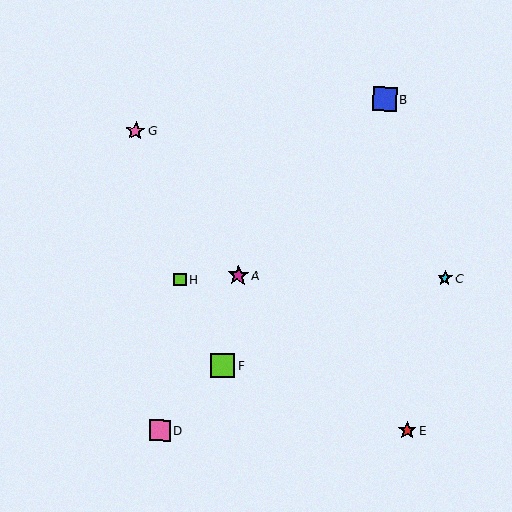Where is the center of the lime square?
The center of the lime square is at (223, 365).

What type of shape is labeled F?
Shape F is a lime square.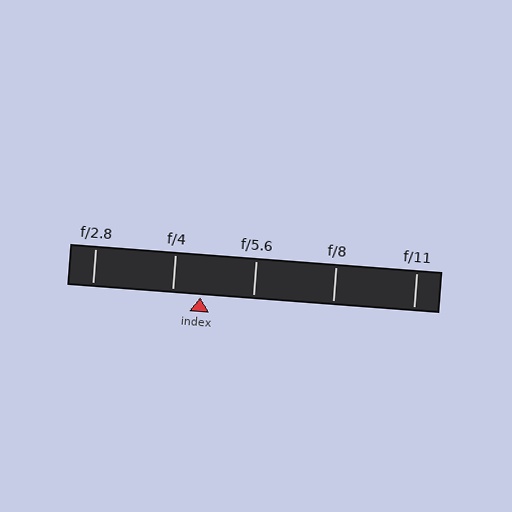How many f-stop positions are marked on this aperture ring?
There are 5 f-stop positions marked.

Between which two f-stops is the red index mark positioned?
The index mark is between f/4 and f/5.6.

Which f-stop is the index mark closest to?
The index mark is closest to f/4.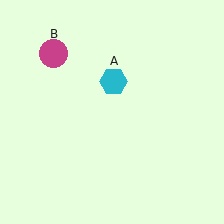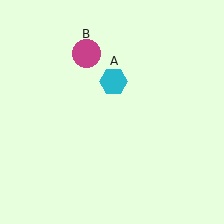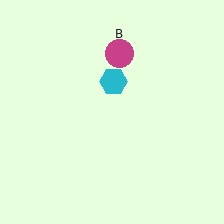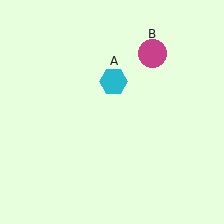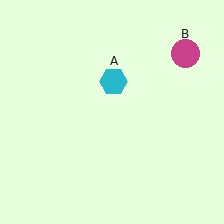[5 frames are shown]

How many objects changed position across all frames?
1 object changed position: magenta circle (object B).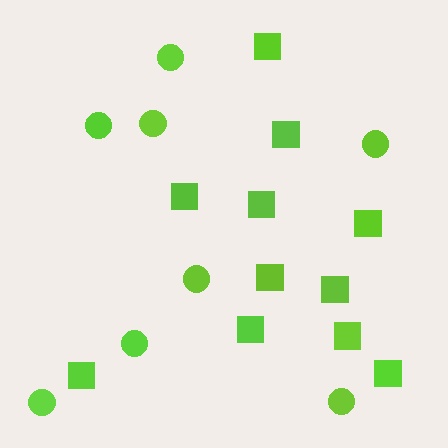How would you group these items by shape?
There are 2 groups: one group of squares (11) and one group of circles (8).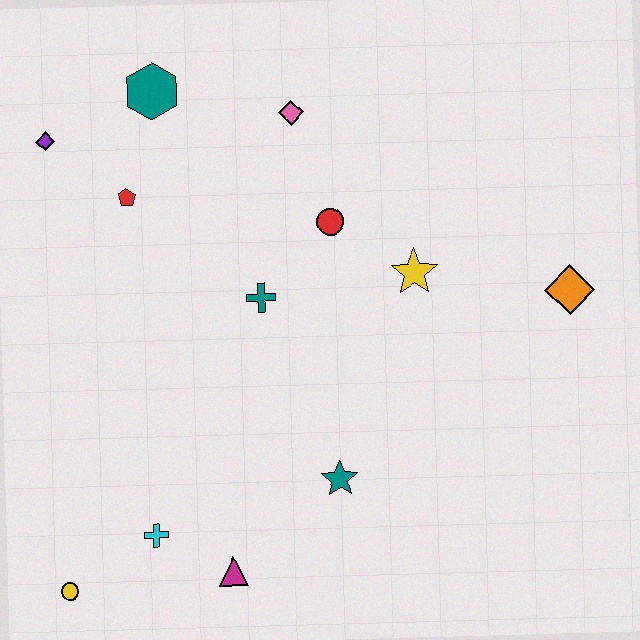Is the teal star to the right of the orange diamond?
No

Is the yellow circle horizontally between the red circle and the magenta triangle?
No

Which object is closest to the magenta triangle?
The cyan cross is closest to the magenta triangle.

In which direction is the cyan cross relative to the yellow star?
The cyan cross is to the left of the yellow star.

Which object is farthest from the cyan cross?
The orange diamond is farthest from the cyan cross.